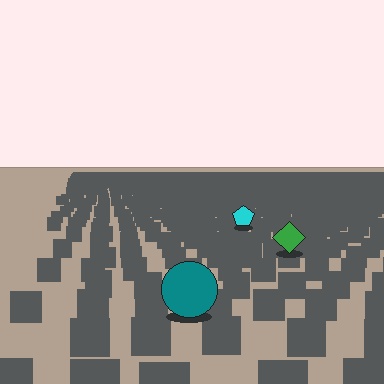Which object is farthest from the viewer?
The cyan pentagon is farthest from the viewer. It appears smaller and the ground texture around it is denser.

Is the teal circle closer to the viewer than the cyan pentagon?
Yes. The teal circle is closer — you can tell from the texture gradient: the ground texture is coarser near it.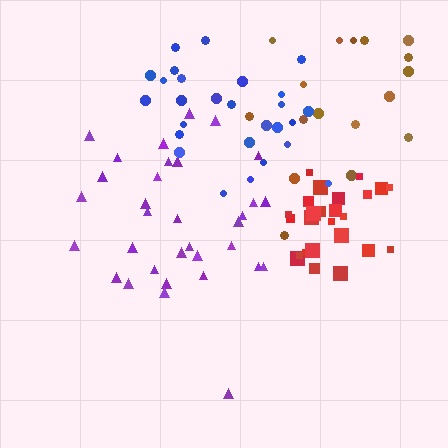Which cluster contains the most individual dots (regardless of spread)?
Purple (33).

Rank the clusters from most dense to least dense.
red, blue, purple, brown.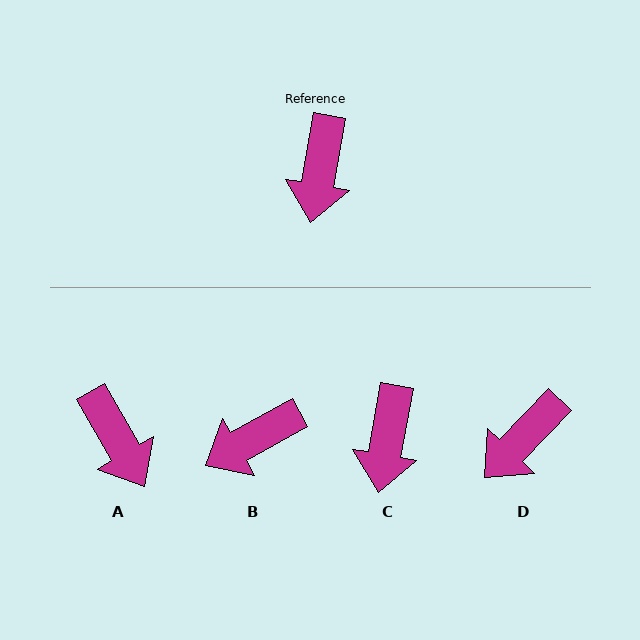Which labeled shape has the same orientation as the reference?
C.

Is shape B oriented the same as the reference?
No, it is off by about 51 degrees.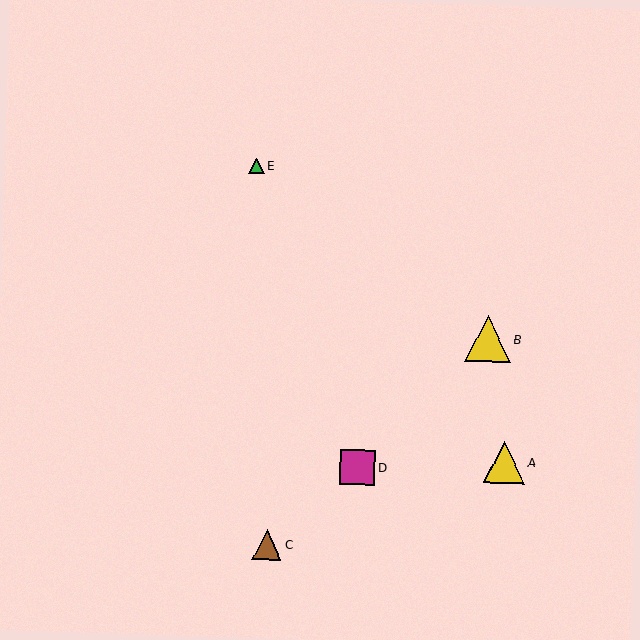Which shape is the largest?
The yellow triangle (labeled B) is the largest.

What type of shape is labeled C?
Shape C is a brown triangle.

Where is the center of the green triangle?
The center of the green triangle is at (256, 166).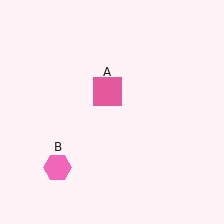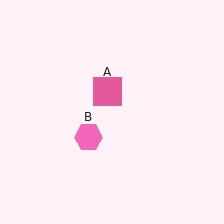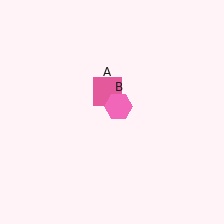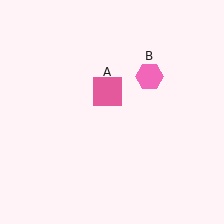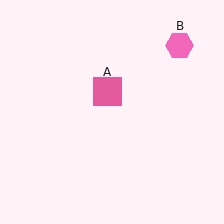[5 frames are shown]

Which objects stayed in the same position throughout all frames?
Pink square (object A) remained stationary.